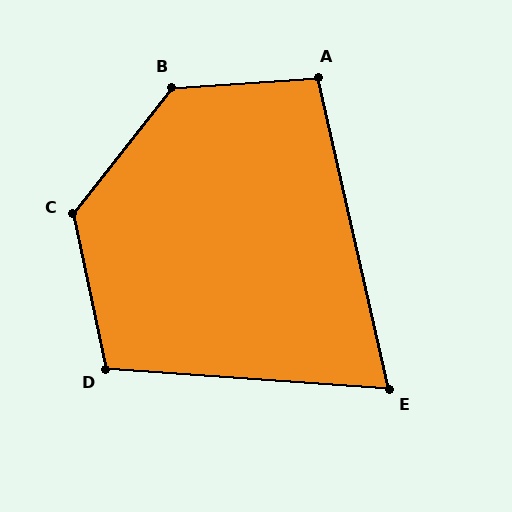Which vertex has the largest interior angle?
B, at approximately 132 degrees.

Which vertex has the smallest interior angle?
E, at approximately 73 degrees.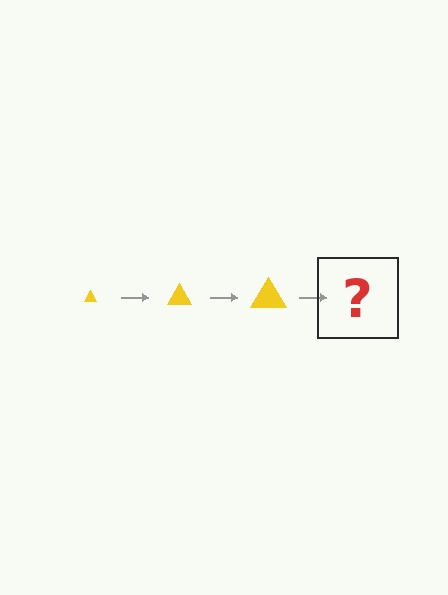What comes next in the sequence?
The next element should be a yellow triangle, larger than the previous one.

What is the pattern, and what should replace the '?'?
The pattern is that the triangle gets progressively larger each step. The '?' should be a yellow triangle, larger than the previous one.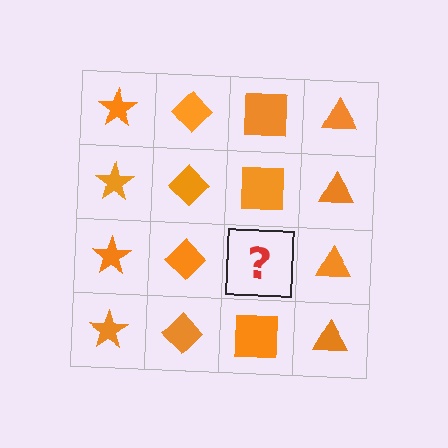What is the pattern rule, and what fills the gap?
The rule is that each column has a consistent shape. The gap should be filled with an orange square.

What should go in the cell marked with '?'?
The missing cell should contain an orange square.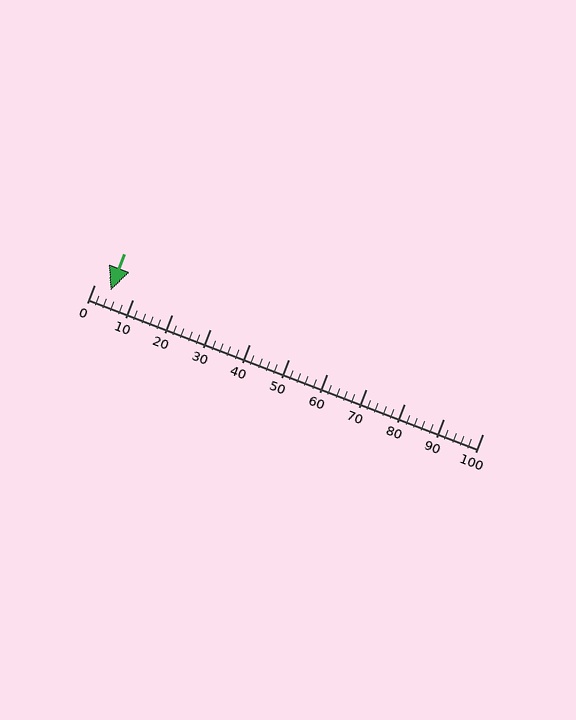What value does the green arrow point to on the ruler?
The green arrow points to approximately 4.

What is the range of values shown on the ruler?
The ruler shows values from 0 to 100.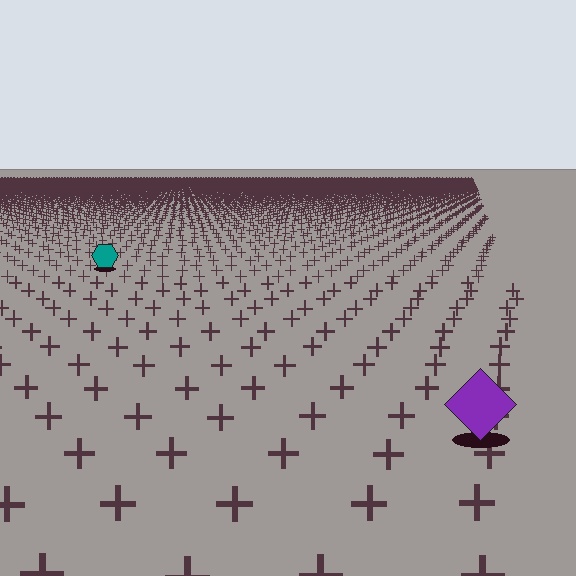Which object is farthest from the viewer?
The teal hexagon is farthest from the viewer. It appears smaller and the ground texture around it is denser.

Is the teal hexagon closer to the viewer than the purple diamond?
No. The purple diamond is closer — you can tell from the texture gradient: the ground texture is coarser near it.